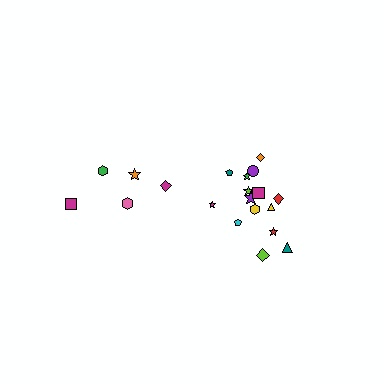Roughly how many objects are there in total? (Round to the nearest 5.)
Roughly 20 objects in total.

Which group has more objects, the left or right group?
The right group.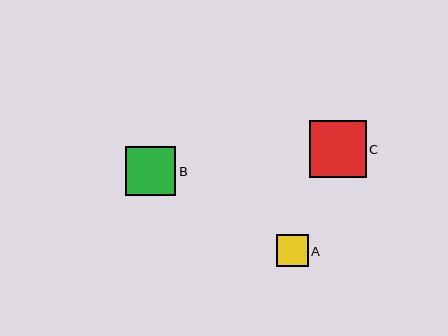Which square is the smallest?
Square A is the smallest with a size of approximately 32 pixels.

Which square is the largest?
Square C is the largest with a size of approximately 57 pixels.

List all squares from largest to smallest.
From largest to smallest: C, B, A.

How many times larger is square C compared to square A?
Square C is approximately 1.8 times the size of square A.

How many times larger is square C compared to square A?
Square C is approximately 1.8 times the size of square A.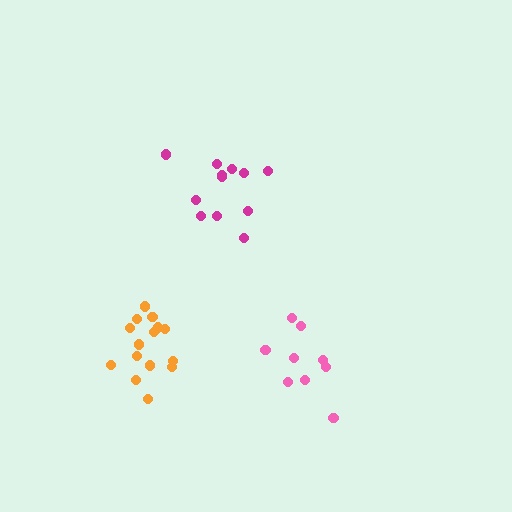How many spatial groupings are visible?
There are 3 spatial groupings.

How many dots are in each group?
Group 1: 12 dots, Group 2: 9 dots, Group 3: 15 dots (36 total).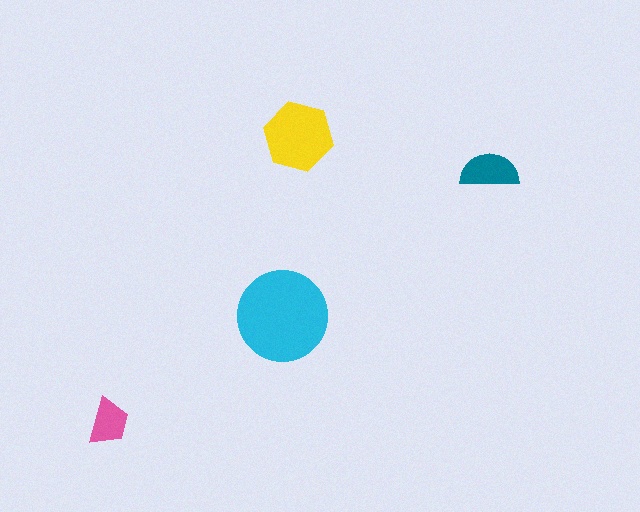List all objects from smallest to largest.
The pink trapezoid, the teal semicircle, the yellow hexagon, the cyan circle.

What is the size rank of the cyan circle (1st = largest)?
1st.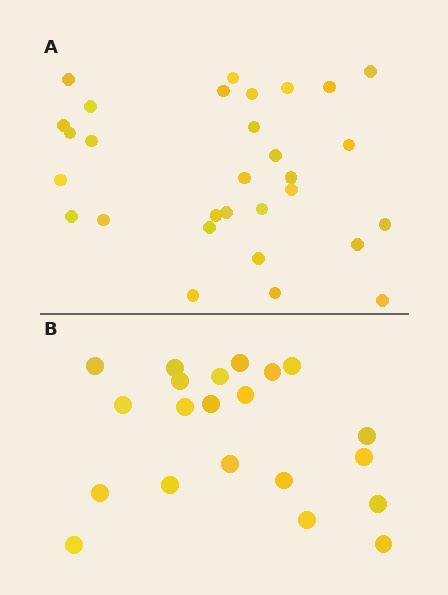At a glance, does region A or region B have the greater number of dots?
Region A (the top region) has more dots.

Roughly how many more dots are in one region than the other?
Region A has roughly 8 or so more dots than region B.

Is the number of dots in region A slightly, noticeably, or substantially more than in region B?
Region A has noticeably more, but not dramatically so. The ratio is roughly 1.4 to 1.